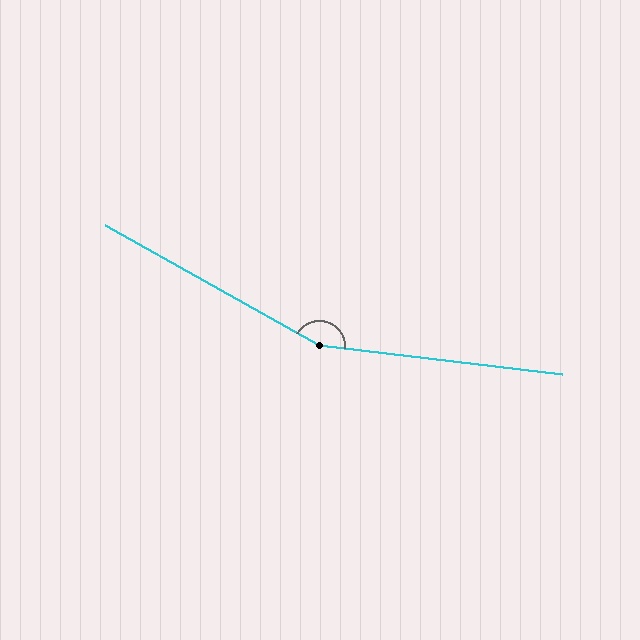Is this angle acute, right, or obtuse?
It is obtuse.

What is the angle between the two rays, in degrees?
Approximately 157 degrees.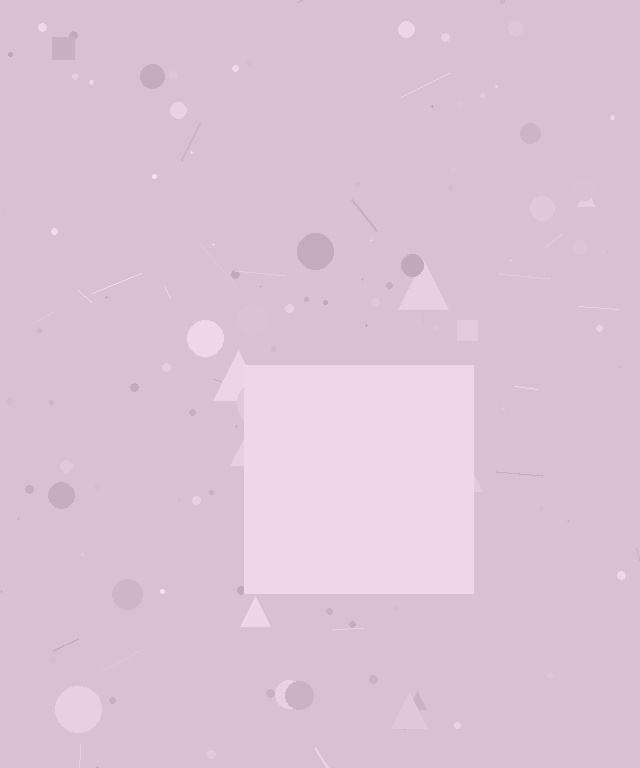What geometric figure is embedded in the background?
A square is embedded in the background.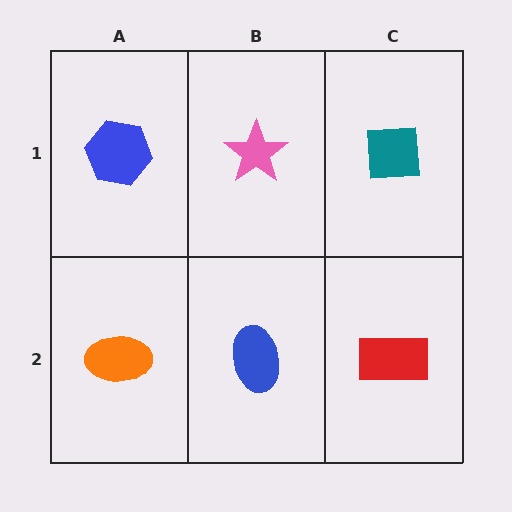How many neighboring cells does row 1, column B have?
3.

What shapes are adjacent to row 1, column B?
A blue ellipse (row 2, column B), a blue hexagon (row 1, column A), a teal square (row 1, column C).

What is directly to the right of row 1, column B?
A teal square.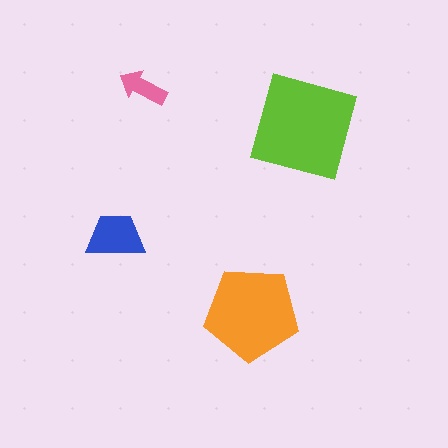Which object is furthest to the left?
The blue trapezoid is leftmost.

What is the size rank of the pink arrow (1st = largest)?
4th.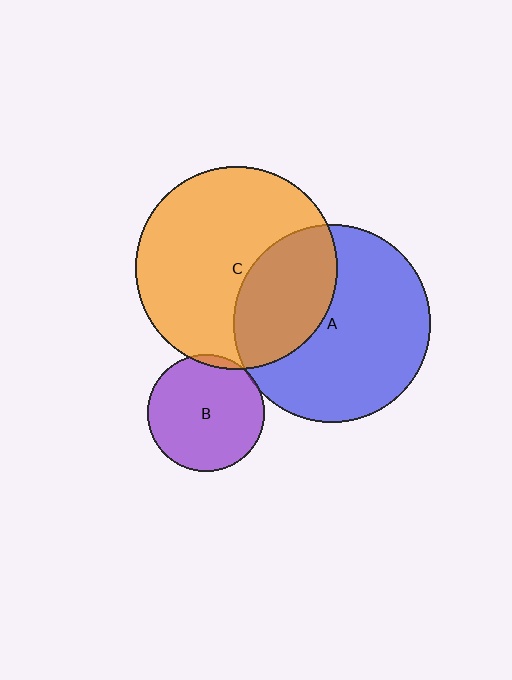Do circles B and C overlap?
Yes.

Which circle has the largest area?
Circle C (orange).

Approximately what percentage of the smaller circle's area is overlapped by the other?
Approximately 5%.